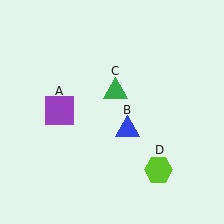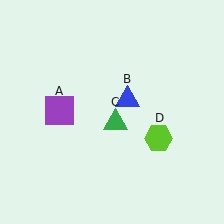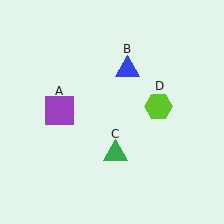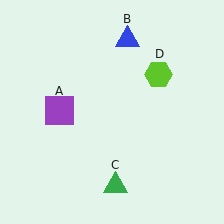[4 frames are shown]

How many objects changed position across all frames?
3 objects changed position: blue triangle (object B), green triangle (object C), lime hexagon (object D).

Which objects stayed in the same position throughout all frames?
Purple square (object A) remained stationary.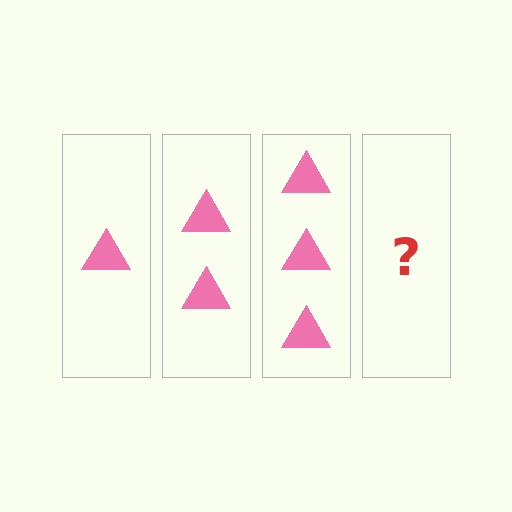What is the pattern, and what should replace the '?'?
The pattern is that each step adds one more triangle. The '?' should be 4 triangles.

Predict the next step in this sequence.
The next step is 4 triangles.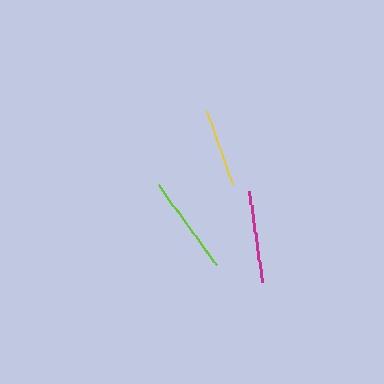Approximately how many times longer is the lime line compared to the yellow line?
The lime line is approximately 1.3 times the length of the yellow line.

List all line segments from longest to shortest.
From longest to shortest: lime, magenta, yellow.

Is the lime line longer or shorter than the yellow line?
The lime line is longer than the yellow line.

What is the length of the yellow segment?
The yellow segment is approximately 76 pixels long.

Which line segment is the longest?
The lime line is the longest at approximately 99 pixels.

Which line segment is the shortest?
The yellow line is the shortest at approximately 76 pixels.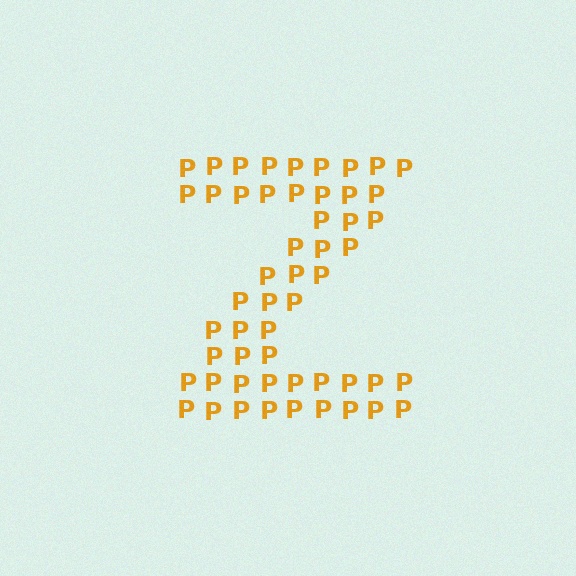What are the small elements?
The small elements are letter P's.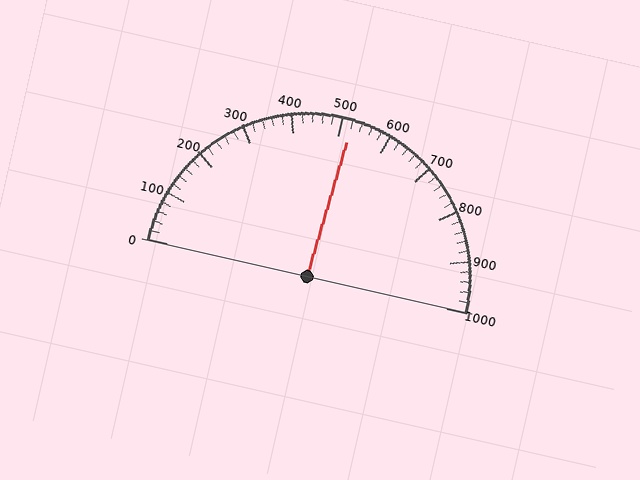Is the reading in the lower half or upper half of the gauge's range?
The reading is in the upper half of the range (0 to 1000).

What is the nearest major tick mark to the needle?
The nearest major tick mark is 500.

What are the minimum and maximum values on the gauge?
The gauge ranges from 0 to 1000.